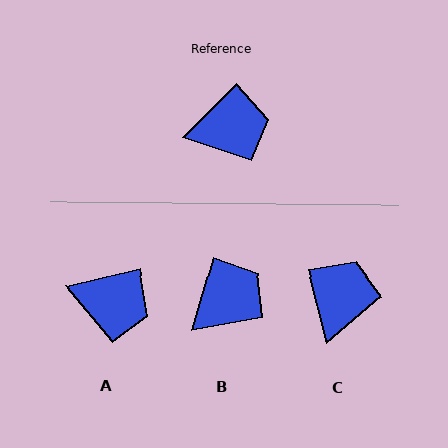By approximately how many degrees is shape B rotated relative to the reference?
Approximately 29 degrees counter-clockwise.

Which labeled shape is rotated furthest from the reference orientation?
C, about 58 degrees away.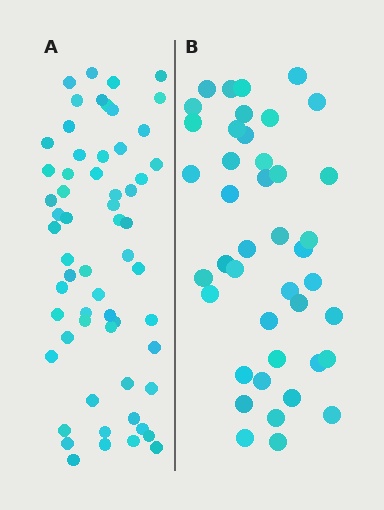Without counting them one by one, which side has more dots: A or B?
Region A (the left region) has more dots.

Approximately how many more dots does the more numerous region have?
Region A has approximately 20 more dots than region B.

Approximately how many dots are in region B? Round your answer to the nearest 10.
About 40 dots. (The exact count is 42, which rounds to 40.)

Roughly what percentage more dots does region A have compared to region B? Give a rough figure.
About 45% more.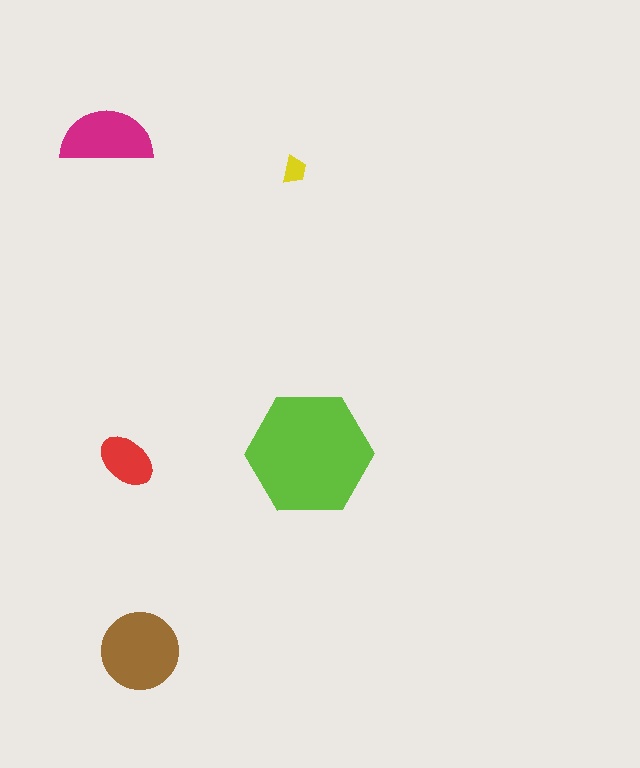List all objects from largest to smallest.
The lime hexagon, the brown circle, the magenta semicircle, the red ellipse, the yellow trapezoid.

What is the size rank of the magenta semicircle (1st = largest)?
3rd.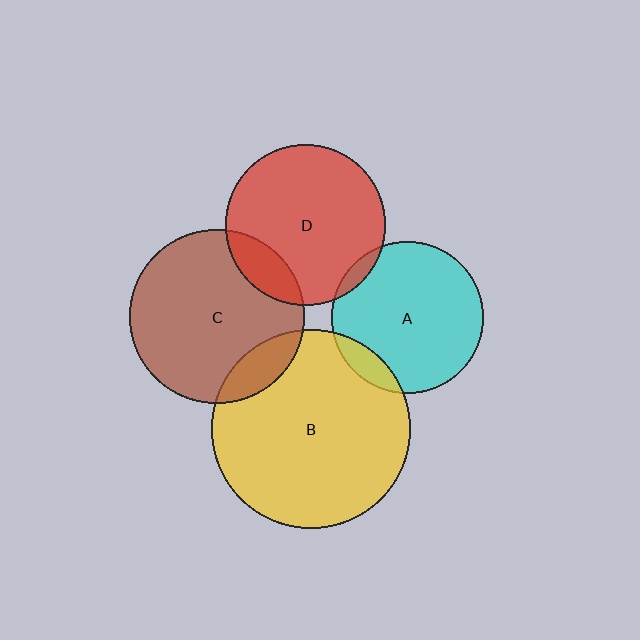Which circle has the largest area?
Circle B (yellow).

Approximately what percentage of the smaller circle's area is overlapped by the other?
Approximately 5%.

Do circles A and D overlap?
Yes.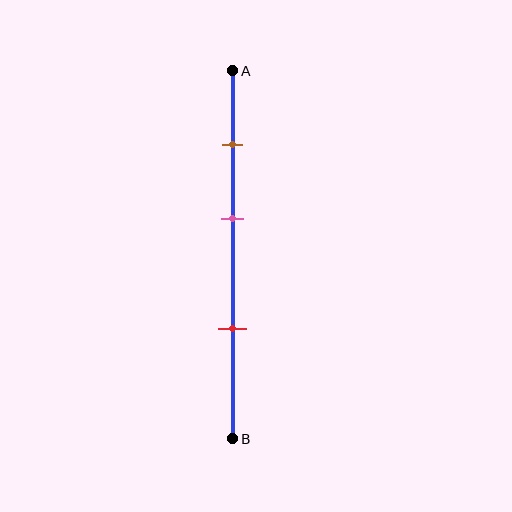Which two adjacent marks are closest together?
The brown and pink marks are the closest adjacent pair.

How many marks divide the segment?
There are 3 marks dividing the segment.